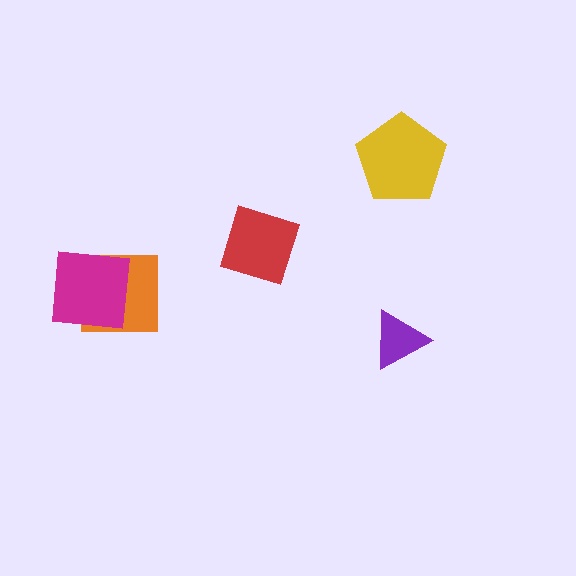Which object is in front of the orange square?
The magenta square is in front of the orange square.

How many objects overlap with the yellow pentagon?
0 objects overlap with the yellow pentagon.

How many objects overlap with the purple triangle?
0 objects overlap with the purple triangle.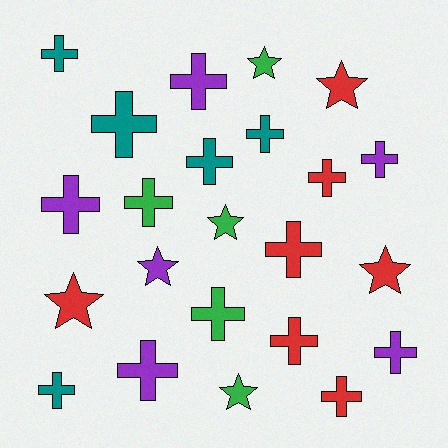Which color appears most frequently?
Red, with 7 objects.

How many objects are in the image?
There are 23 objects.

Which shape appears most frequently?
Cross, with 16 objects.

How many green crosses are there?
There are 2 green crosses.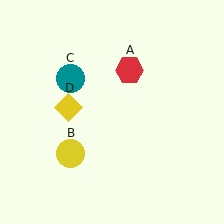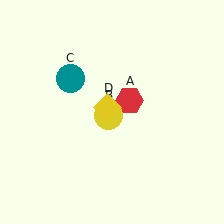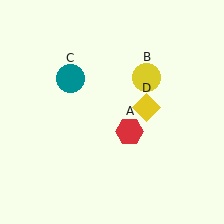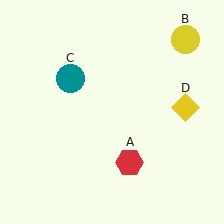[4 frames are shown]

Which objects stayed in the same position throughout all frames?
Teal circle (object C) remained stationary.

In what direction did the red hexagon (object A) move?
The red hexagon (object A) moved down.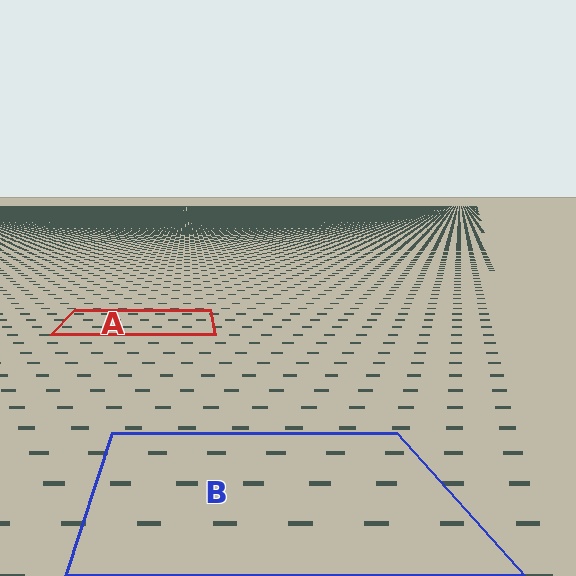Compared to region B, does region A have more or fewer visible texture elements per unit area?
Region A has more texture elements per unit area — they are packed more densely because it is farther away.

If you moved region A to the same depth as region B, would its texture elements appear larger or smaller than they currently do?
They would appear larger. At a closer depth, the same texture elements are projected at a bigger on-screen size.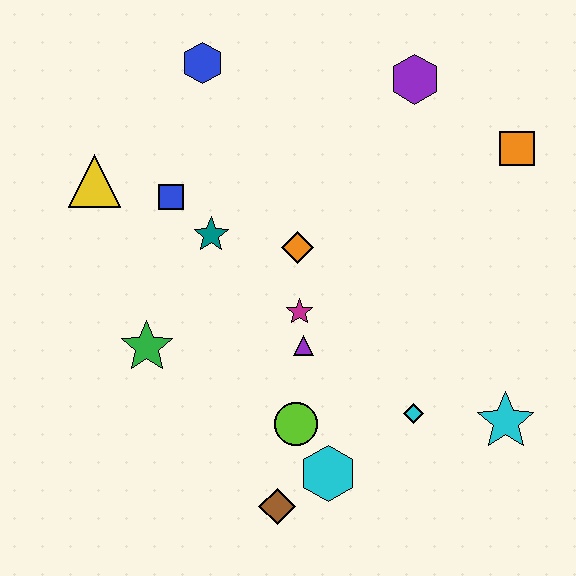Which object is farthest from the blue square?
The cyan star is farthest from the blue square.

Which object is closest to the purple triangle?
The magenta star is closest to the purple triangle.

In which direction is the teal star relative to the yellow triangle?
The teal star is to the right of the yellow triangle.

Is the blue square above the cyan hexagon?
Yes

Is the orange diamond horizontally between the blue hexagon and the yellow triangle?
No